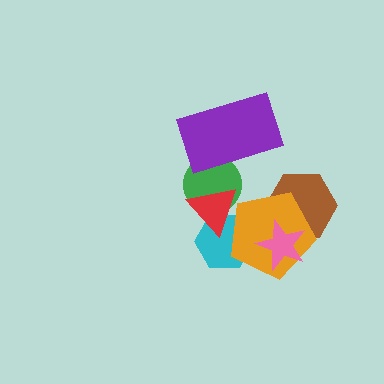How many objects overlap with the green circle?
2 objects overlap with the green circle.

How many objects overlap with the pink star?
2 objects overlap with the pink star.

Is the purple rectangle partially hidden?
No, no other shape covers it.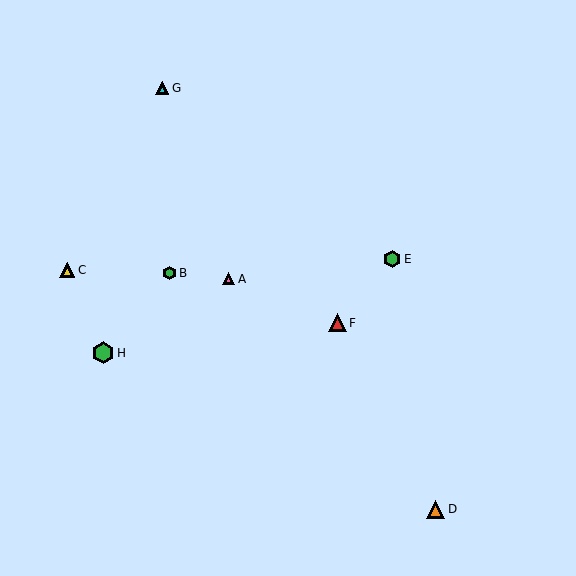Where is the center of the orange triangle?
The center of the orange triangle is at (436, 509).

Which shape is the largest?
The green hexagon (labeled H) is the largest.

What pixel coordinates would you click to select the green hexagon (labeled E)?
Click at (392, 259) to select the green hexagon E.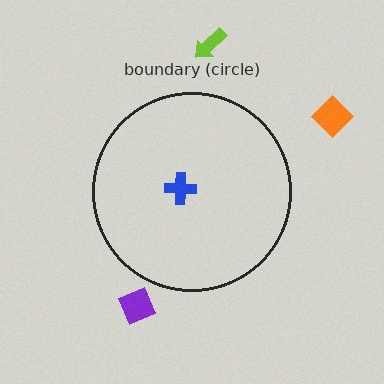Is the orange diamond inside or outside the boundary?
Outside.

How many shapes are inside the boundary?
1 inside, 3 outside.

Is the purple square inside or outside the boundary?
Outside.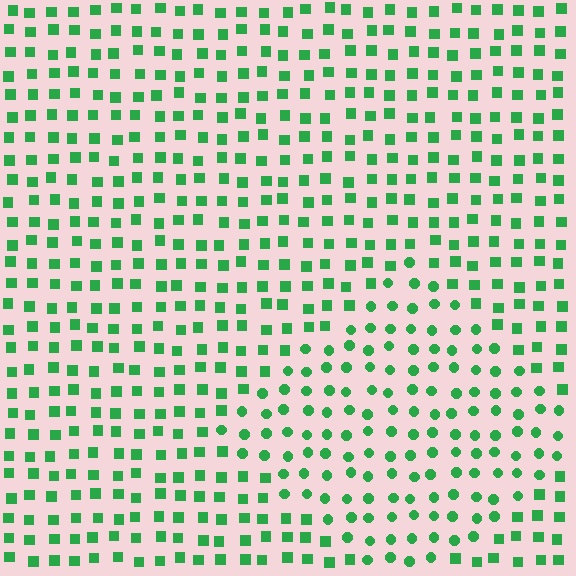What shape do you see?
I see a diamond.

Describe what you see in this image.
The image is filled with small green elements arranged in a uniform grid. A diamond-shaped region contains circles, while the surrounding area contains squares. The boundary is defined purely by the change in element shape.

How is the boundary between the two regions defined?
The boundary is defined by a change in element shape: circles inside vs. squares outside. All elements share the same color and spacing.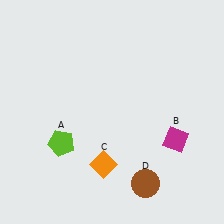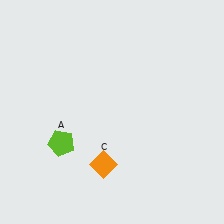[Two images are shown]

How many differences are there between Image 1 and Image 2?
There are 2 differences between the two images.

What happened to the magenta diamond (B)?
The magenta diamond (B) was removed in Image 2. It was in the bottom-right area of Image 1.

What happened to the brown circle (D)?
The brown circle (D) was removed in Image 2. It was in the bottom-right area of Image 1.